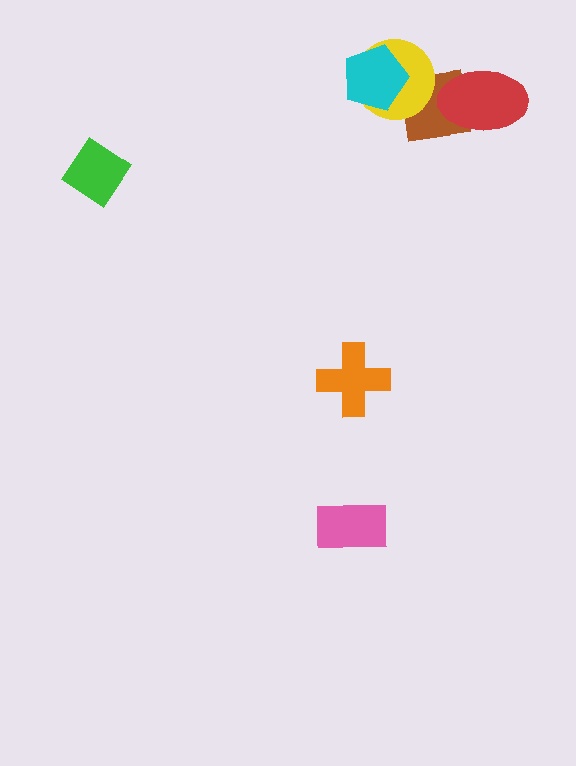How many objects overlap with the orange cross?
0 objects overlap with the orange cross.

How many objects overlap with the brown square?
2 objects overlap with the brown square.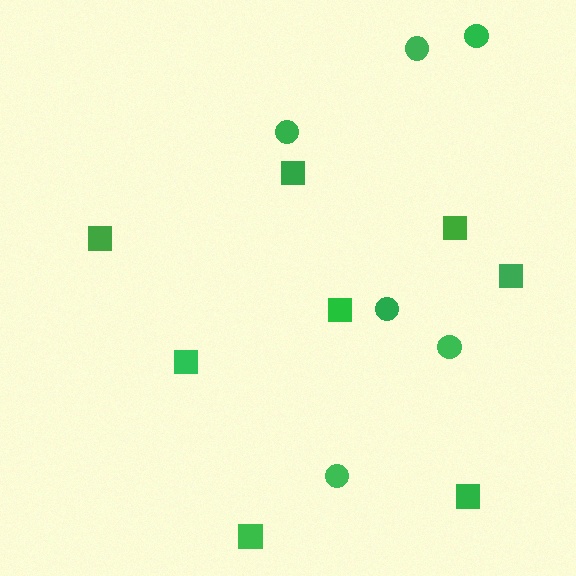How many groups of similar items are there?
There are 2 groups: one group of squares (8) and one group of circles (6).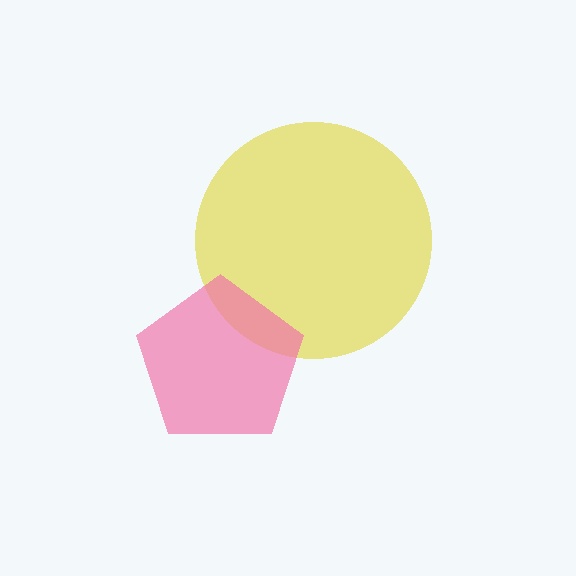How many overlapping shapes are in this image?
There are 2 overlapping shapes in the image.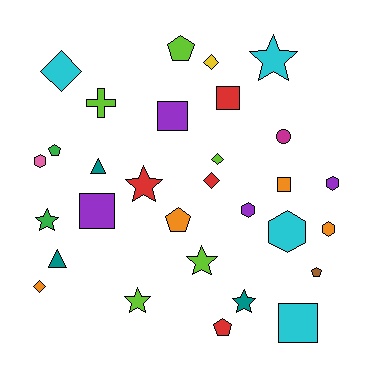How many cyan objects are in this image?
There are 4 cyan objects.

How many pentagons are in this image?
There are 5 pentagons.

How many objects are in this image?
There are 30 objects.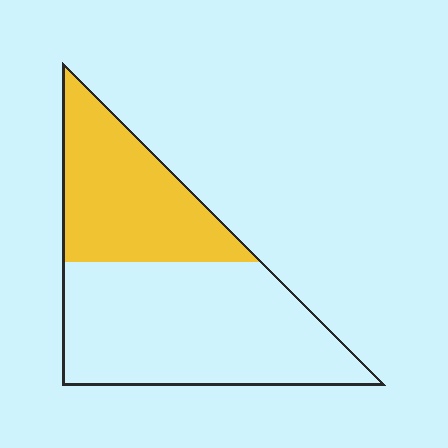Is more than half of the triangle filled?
No.